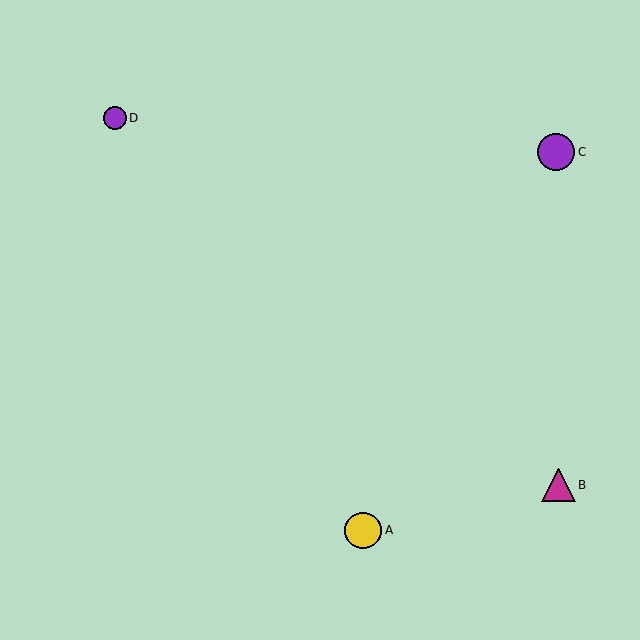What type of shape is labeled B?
Shape B is a magenta triangle.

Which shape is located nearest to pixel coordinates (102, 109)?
The purple circle (labeled D) at (115, 118) is nearest to that location.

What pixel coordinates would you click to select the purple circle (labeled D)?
Click at (115, 118) to select the purple circle D.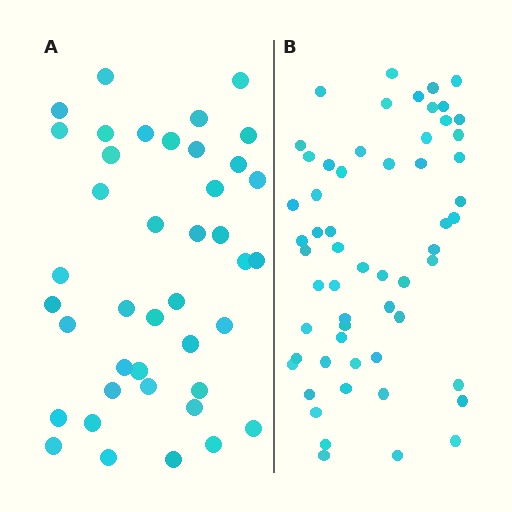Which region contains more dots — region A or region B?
Region B (the right region) has more dots.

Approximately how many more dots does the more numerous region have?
Region B has approximately 15 more dots than region A.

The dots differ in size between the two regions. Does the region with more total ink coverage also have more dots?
No. Region A has more total ink coverage because its dots are larger, but region B actually contains more individual dots. Total area can be misleading — the number of items is what matters here.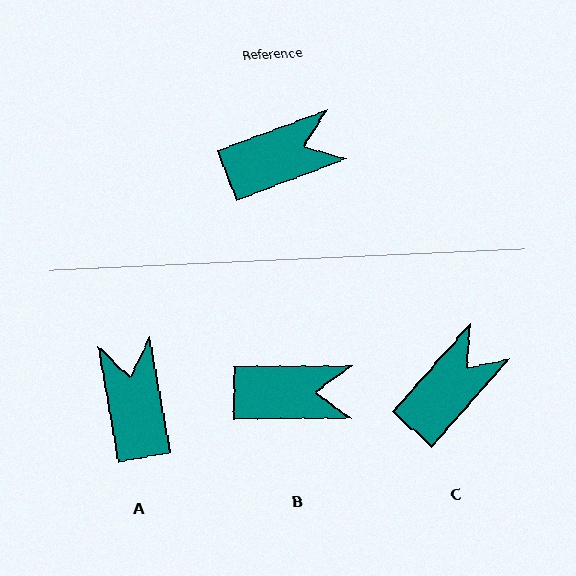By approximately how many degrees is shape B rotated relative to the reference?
Approximately 21 degrees clockwise.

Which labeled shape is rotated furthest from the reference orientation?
A, about 79 degrees away.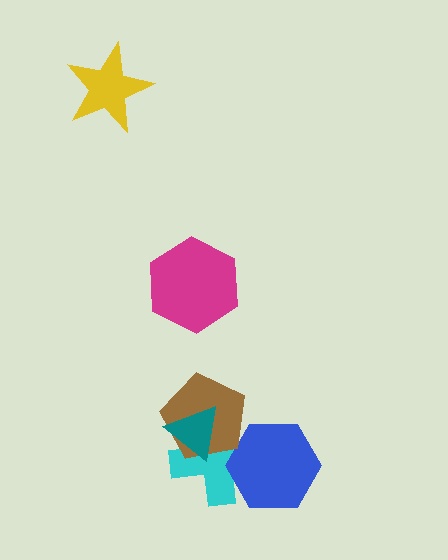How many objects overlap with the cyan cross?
3 objects overlap with the cyan cross.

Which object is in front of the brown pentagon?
The teal triangle is in front of the brown pentagon.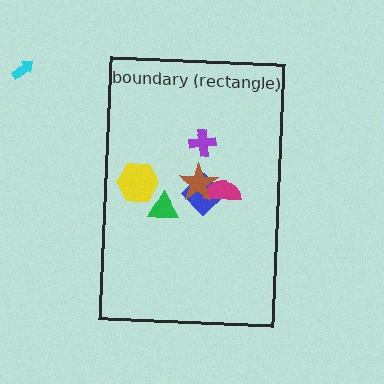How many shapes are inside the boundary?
6 inside, 1 outside.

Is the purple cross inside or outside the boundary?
Inside.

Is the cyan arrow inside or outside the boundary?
Outside.